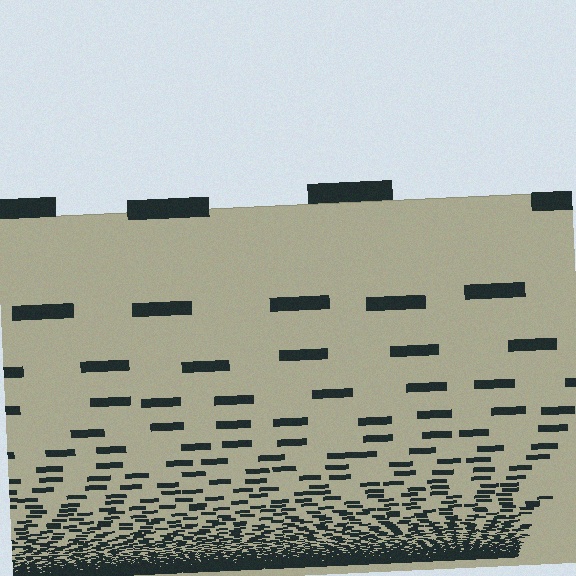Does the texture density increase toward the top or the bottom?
Density increases toward the bottom.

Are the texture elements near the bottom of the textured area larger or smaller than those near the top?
Smaller. The gradient is inverted — elements near the bottom are smaller and denser.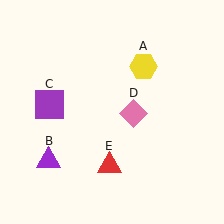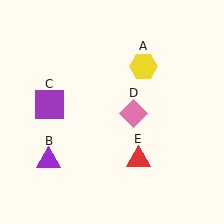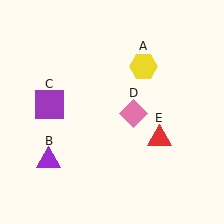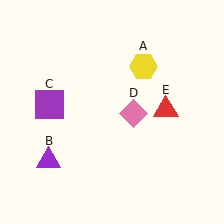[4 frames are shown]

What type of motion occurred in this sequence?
The red triangle (object E) rotated counterclockwise around the center of the scene.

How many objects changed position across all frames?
1 object changed position: red triangle (object E).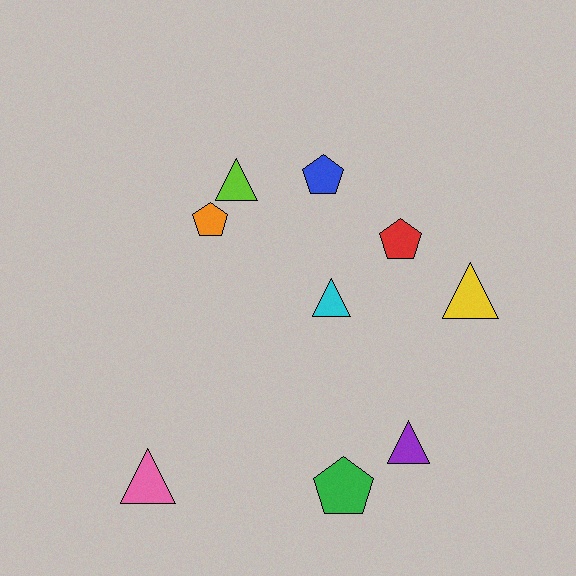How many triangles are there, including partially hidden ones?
There are 5 triangles.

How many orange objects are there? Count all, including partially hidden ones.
There is 1 orange object.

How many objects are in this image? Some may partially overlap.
There are 9 objects.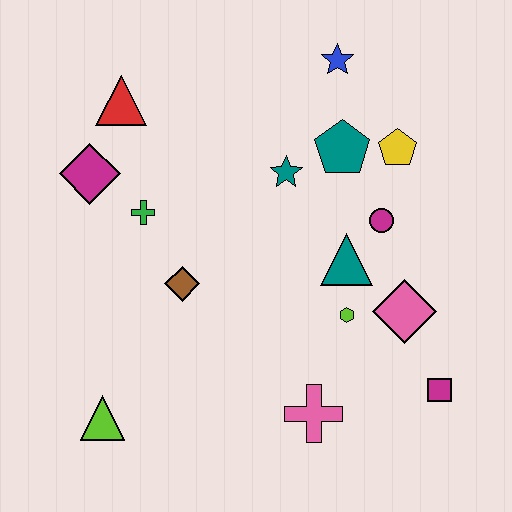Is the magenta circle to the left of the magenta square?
Yes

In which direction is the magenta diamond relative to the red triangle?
The magenta diamond is below the red triangle.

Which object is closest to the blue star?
The teal pentagon is closest to the blue star.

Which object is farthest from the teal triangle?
The lime triangle is farthest from the teal triangle.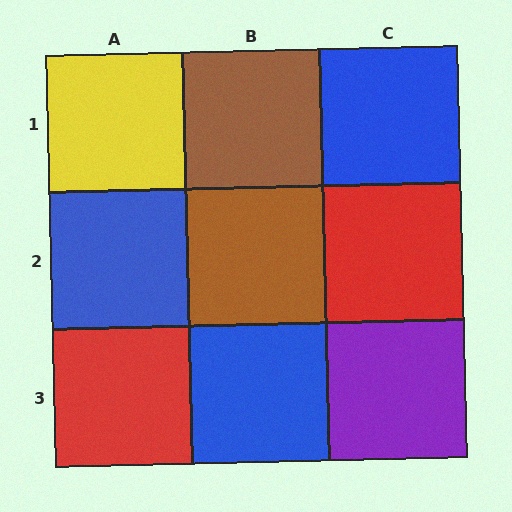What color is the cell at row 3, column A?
Red.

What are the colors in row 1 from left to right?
Yellow, brown, blue.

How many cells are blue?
3 cells are blue.